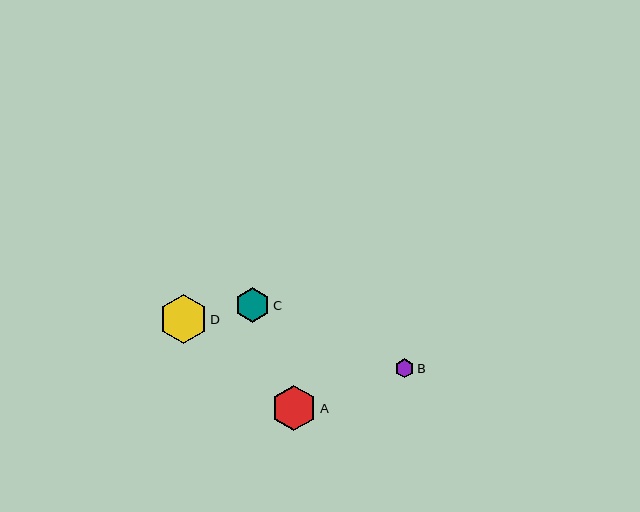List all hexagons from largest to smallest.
From largest to smallest: D, A, C, B.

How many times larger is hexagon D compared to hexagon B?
Hexagon D is approximately 2.5 times the size of hexagon B.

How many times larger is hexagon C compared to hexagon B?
Hexagon C is approximately 1.8 times the size of hexagon B.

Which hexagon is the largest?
Hexagon D is the largest with a size of approximately 48 pixels.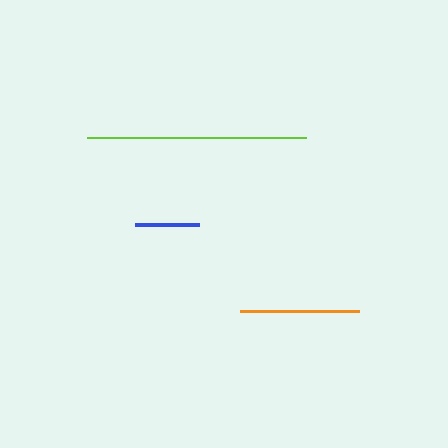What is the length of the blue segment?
The blue segment is approximately 64 pixels long.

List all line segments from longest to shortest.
From longest to shortest: lime, orange, blue.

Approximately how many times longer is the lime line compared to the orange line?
The lime line is approximately 1.8 times the length of the orange line.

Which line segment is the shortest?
The blue line is the shortest at approximately 64 pixels.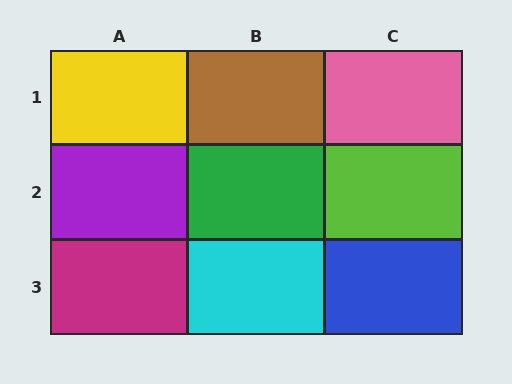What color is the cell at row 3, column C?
Blue.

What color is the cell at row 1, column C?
Pink.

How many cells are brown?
1 cell is brown.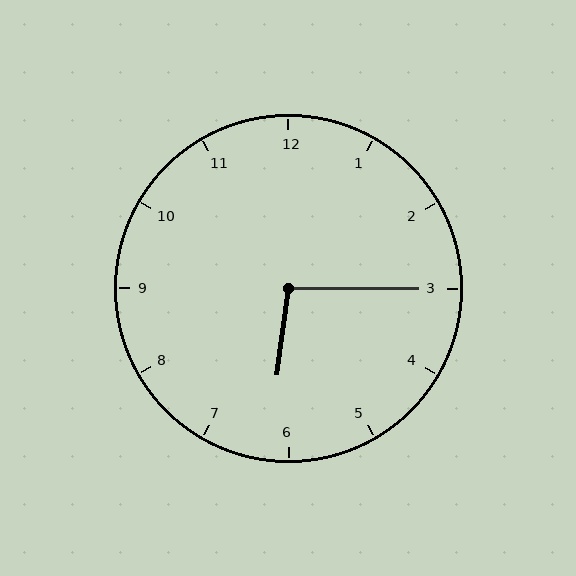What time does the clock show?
6:15.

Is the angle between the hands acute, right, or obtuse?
It is obtuse.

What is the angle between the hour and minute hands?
Approximately 98 degrees.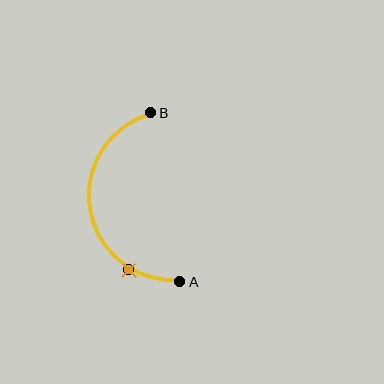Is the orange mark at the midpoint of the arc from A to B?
No. The orange mark lies on the arc but is closer to endpoint A. The arc midpoint would be at the point on the curve equidistant along the arc from both A and B.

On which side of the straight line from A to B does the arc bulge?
The arc bulges to the left of the straight line connecting A and B.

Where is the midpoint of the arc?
The arc midpoint is the point on the curve farthest from the straight line joining A and B. It sits to the left of that line.